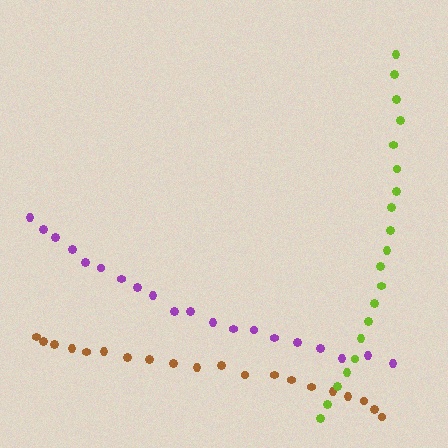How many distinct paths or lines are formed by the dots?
There are 3 distinct paths.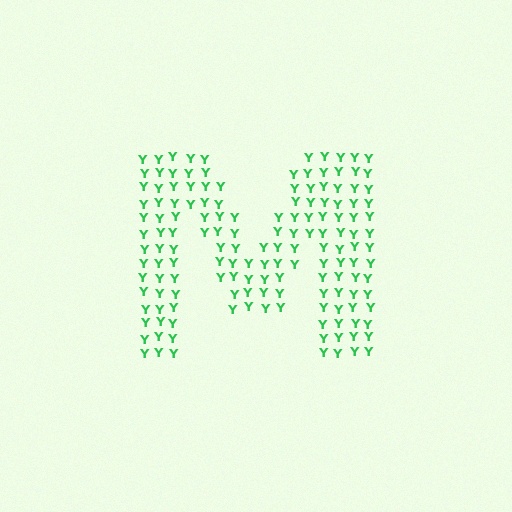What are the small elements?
The small elements are letter Y's.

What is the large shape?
The large shape is the letter M.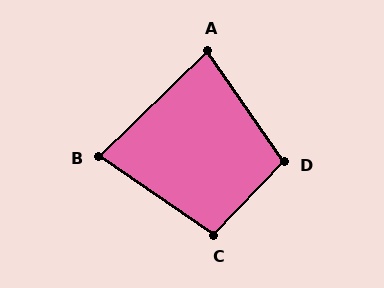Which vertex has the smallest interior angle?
B, at approximately 79 degrees.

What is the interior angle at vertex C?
Approximately 99 degrees (obtuse).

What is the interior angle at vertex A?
Approximately 81 degrees (acute).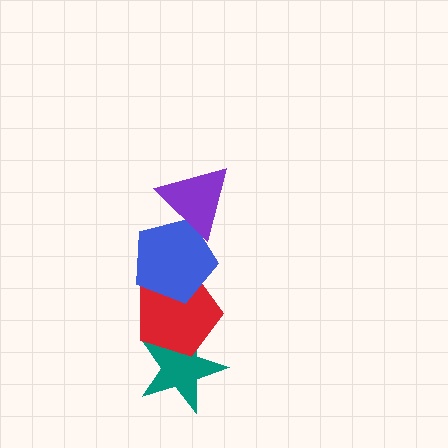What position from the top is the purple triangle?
The purple triangle is 1st from the top.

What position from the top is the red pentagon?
The red pentagon is 3rd from the top.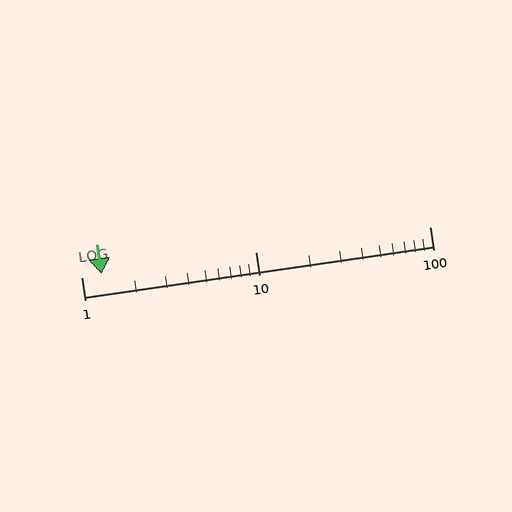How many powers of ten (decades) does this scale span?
The scale spans 2 decades, from 1 to 100.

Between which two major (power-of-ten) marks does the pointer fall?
The pointer is between 1 and 10.